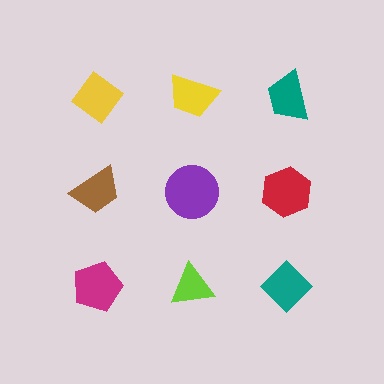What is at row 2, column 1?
A brown trapezoid.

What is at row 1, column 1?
A yellow diamond.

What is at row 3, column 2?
A lime triangle.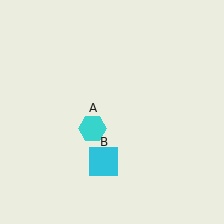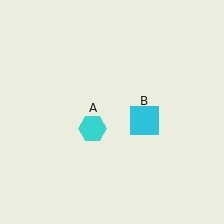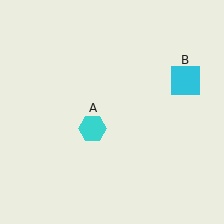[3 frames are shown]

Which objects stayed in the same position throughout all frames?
Cyan hexagon (object A) remained stationary.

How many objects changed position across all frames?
1 object changed position: cyan square (object B).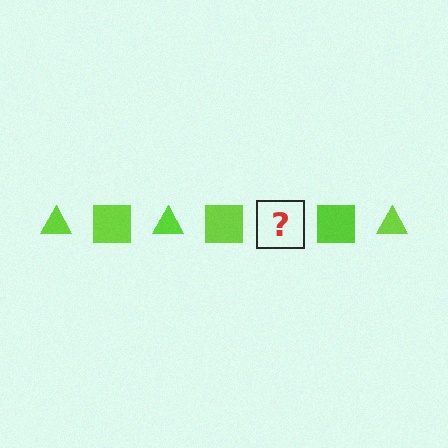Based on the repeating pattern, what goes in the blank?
The blank should be a lime triangle.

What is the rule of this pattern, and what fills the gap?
The rule is that the pattern cycles through triangle, square shapes in lime. The gap should be filled with a lime triangle.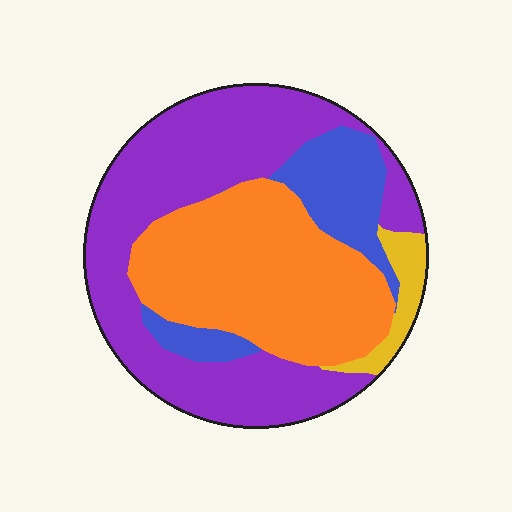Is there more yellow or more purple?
Purple.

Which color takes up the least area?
Yellow, at roughly 5%.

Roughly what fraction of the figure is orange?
Orange covers 35% of the figure.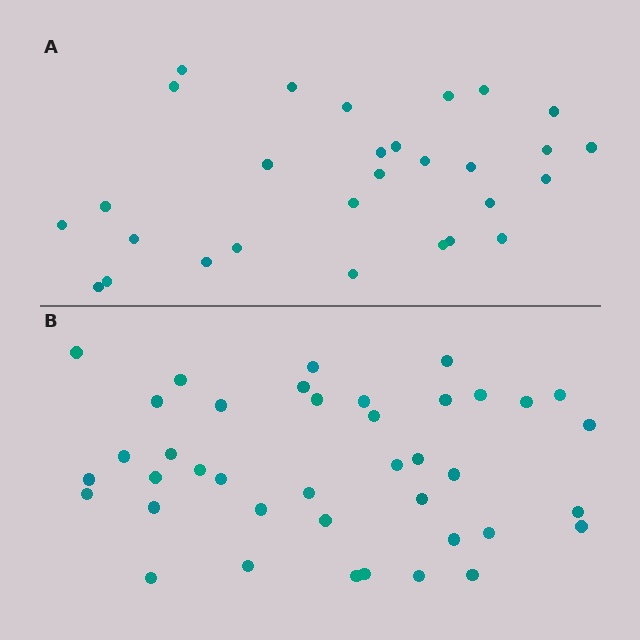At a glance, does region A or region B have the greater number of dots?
Region B (the bottom region) has more dots.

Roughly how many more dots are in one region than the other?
Region B has roughly 12 or so more dots than region A.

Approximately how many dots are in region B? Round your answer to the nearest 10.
About 40 dots.